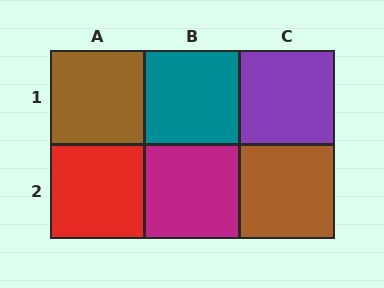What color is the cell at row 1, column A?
Brown.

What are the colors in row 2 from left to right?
Red, magenta, brown.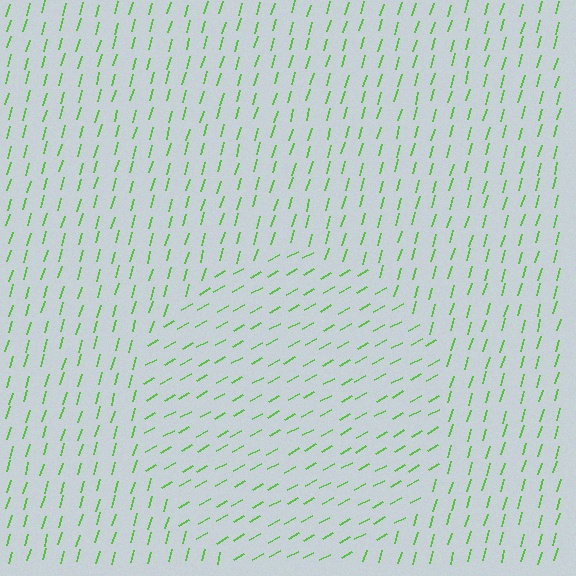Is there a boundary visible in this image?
Yes, there is a texture boundary formed by a change in line orientation.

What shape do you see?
I see a circle.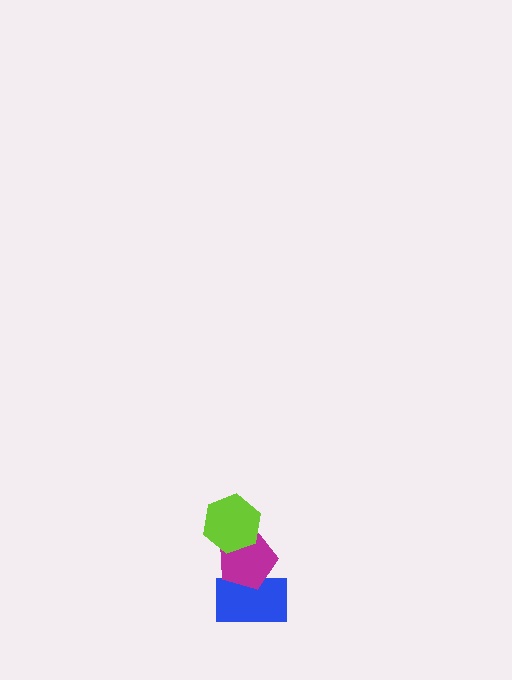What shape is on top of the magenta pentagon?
The lime hexagon is on top of the magenta pentagon.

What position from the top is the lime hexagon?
The lime hexagon is 1st from the top.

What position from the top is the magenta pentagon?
The magenta pentagon is 2nd from the top.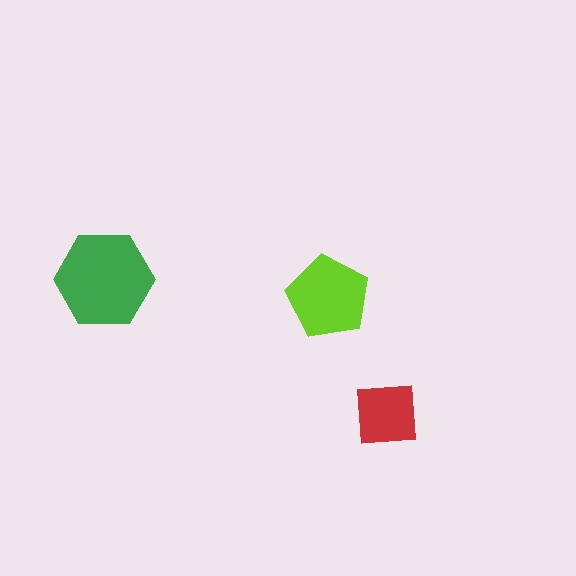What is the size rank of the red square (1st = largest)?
3rd.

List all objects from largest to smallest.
The green hexagon, the lime pentagon, the red square.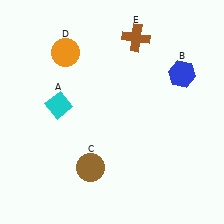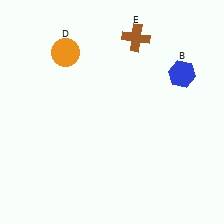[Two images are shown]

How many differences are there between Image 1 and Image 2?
There are 2 differences between the two images.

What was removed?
The brown circle (C), the cyan diamond (A) were removed in Image 2.